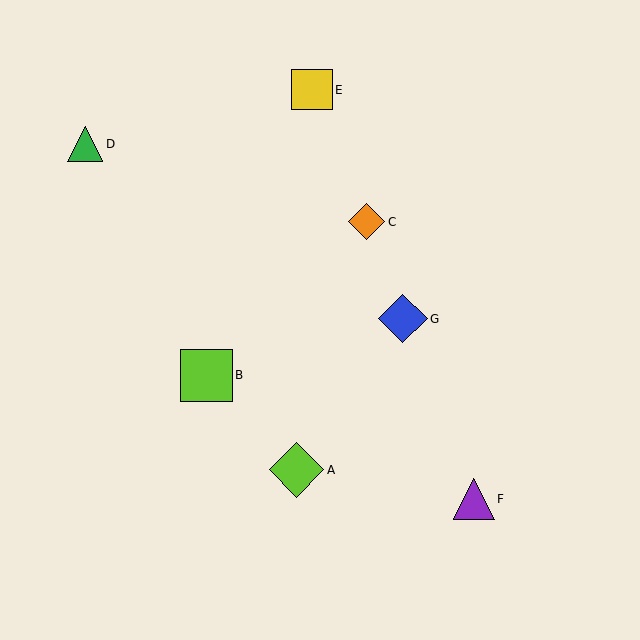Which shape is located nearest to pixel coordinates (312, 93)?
The yellow square (labeled E) at (312, 90) is nearest to that location.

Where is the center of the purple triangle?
The center of the purple triangle is at (474, 499).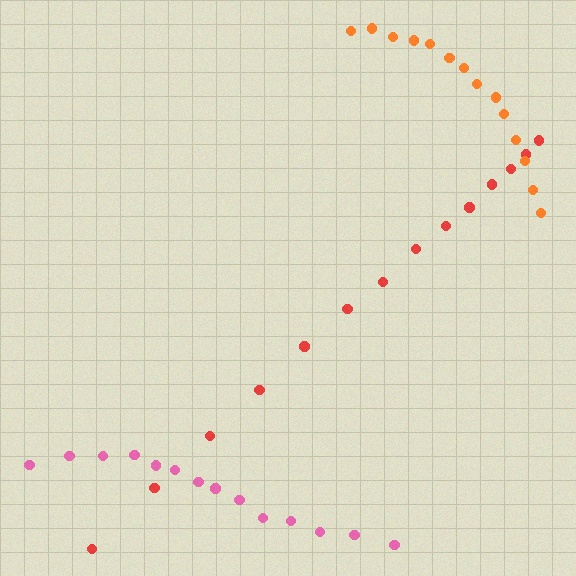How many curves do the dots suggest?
There are 3 distinct paths.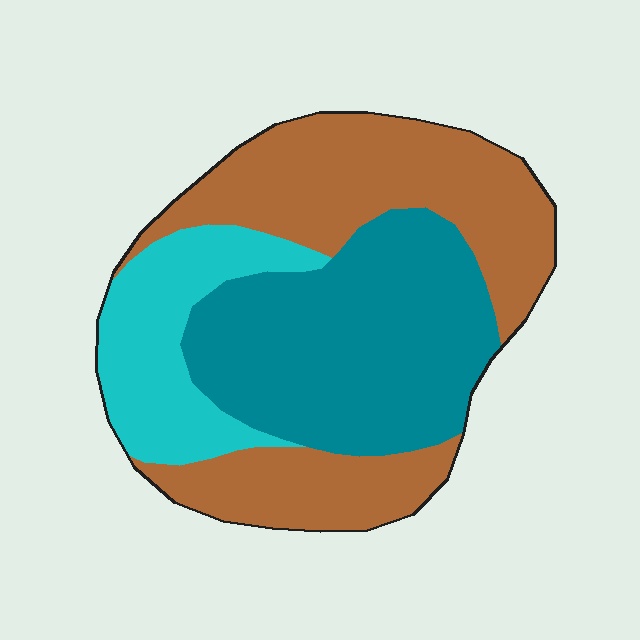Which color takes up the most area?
Brown, at roughly 45%.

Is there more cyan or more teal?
Teal.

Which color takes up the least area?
Cyan, at roughly 20%.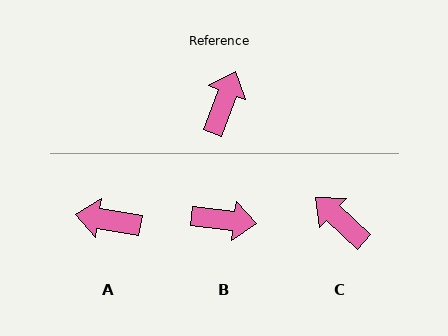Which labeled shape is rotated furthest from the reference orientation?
A, about 101 degrees away.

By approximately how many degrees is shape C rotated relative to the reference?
Approximately 68 degrees counter-clockwise.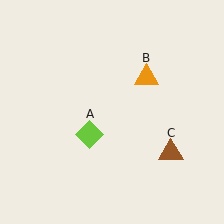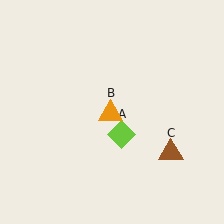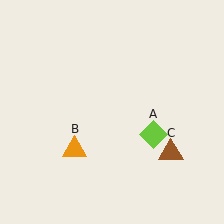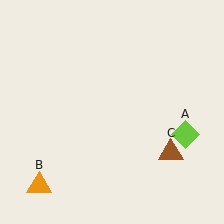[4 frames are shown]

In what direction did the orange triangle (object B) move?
The orange triangle (object B) moved down and to the left.